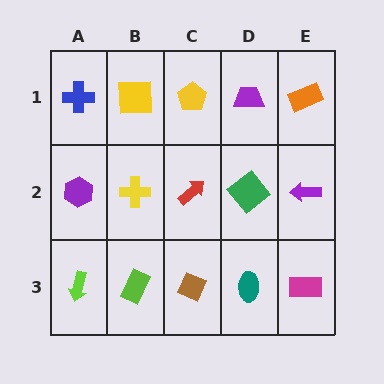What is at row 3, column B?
A lime rectangle.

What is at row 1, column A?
A blue cross.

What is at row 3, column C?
A brown diamond.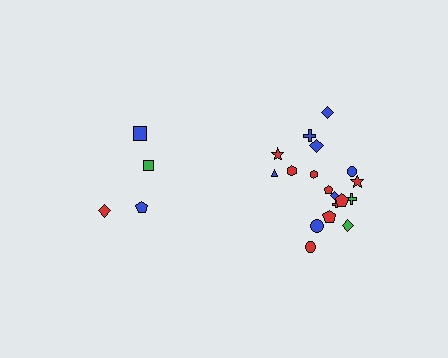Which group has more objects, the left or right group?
The right group.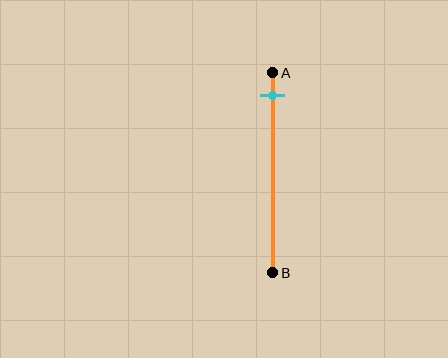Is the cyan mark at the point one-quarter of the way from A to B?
No, the mark is at about 10% from A, not at the 25% one-quarter point.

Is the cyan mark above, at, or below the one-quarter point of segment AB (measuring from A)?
The cyan mark is above the one-quarter point of segment AB.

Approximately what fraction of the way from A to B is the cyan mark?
The cyan mark is approximately 10% of the way from A to B.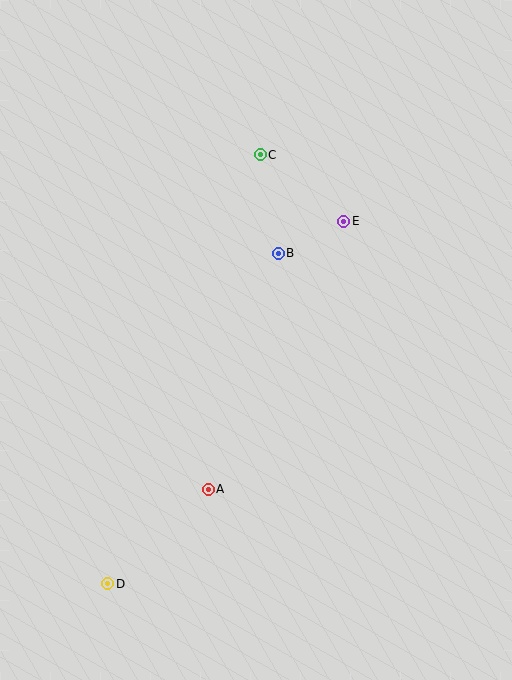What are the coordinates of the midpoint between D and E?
The midpoint between D and E is at (226, 403).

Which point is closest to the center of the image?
Point B at (278, 253) is closest to the center.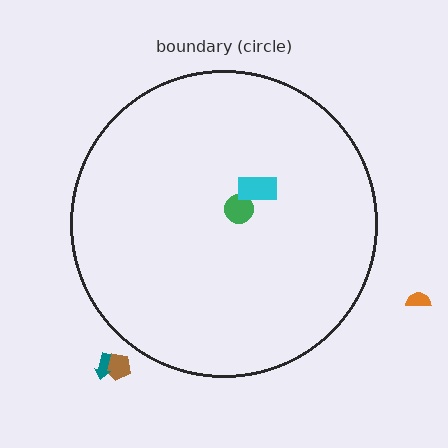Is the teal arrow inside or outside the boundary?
Outside.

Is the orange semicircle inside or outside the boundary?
Outside.